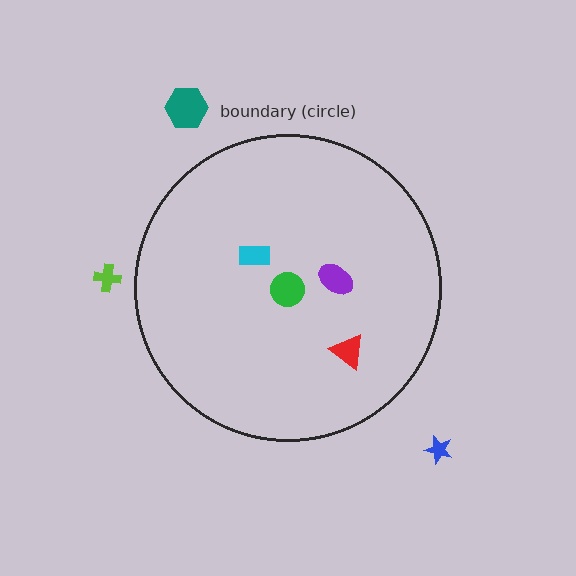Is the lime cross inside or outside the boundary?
Outside.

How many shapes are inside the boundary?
4 inside, 3 outside.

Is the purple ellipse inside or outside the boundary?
Inside.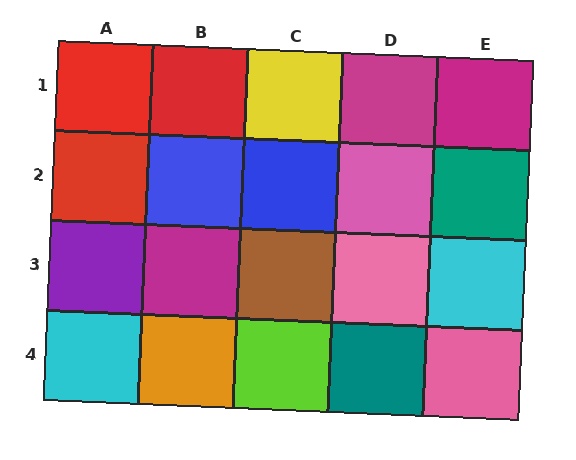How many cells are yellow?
1 cell is yellow.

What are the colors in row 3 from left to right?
Purple, magenta, brown, pink, cyan.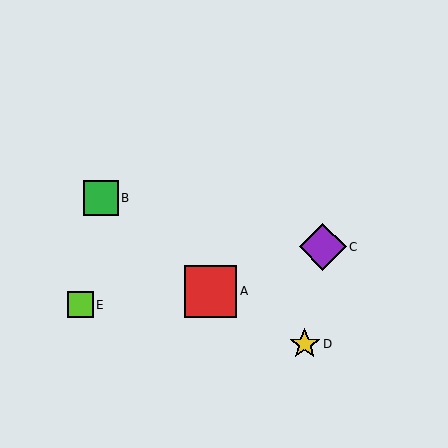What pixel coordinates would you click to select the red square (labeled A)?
Click at (211, 291) to select the red square A.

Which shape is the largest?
The red square (labeled A) is the largest.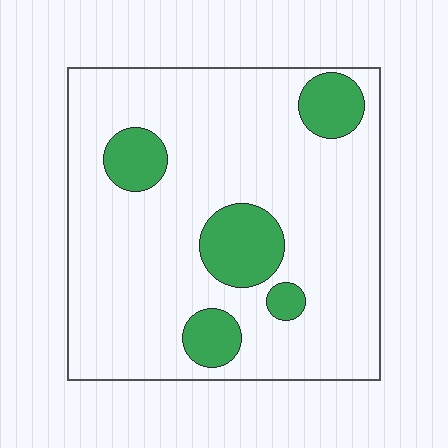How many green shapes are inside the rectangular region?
5.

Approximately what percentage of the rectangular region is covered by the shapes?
Approximately 15%.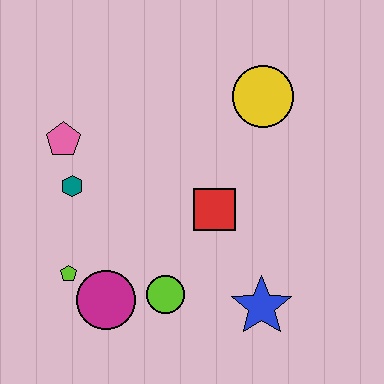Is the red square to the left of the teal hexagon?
No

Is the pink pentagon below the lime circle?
No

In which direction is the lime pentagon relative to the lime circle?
The lime pentagon is to the left of the lime circle.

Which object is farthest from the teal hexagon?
The blue star is farthest from the teal hexagon.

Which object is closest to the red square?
The lime circle is closest to the red square.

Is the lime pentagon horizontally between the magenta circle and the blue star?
No